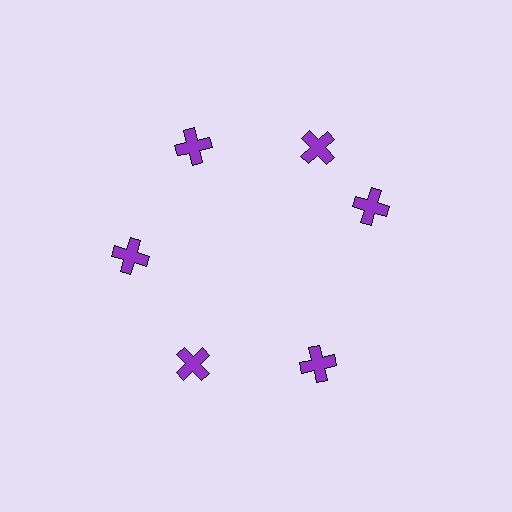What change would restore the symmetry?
The symmetry would be restored by rotating it back into even spacing with its neighbors so that all 6 crosses sit at equal angles and equal distance from the center.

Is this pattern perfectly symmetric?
No. The 6 purple crosses are arranged in a ring, but one element near the 3 o'clock position is rotated out of alignment along the ring, breaking the 6-fold rotational symmetry.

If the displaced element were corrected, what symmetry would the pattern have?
It would have 6-fold rotational symmetry — the pattern would map onto itself every 60 degrees.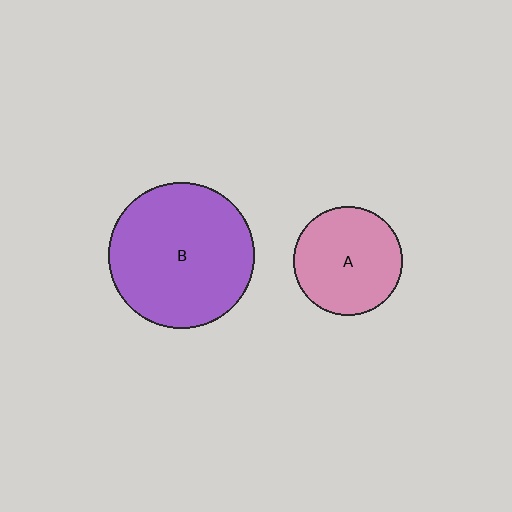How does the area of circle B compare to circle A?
Approximately 1.8 times.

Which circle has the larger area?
Circle B (purple).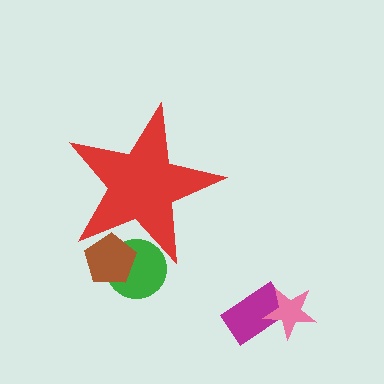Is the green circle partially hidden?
Yes, the green circle is partially hidden behind the red star.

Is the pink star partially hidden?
No, the pink star is fully visible.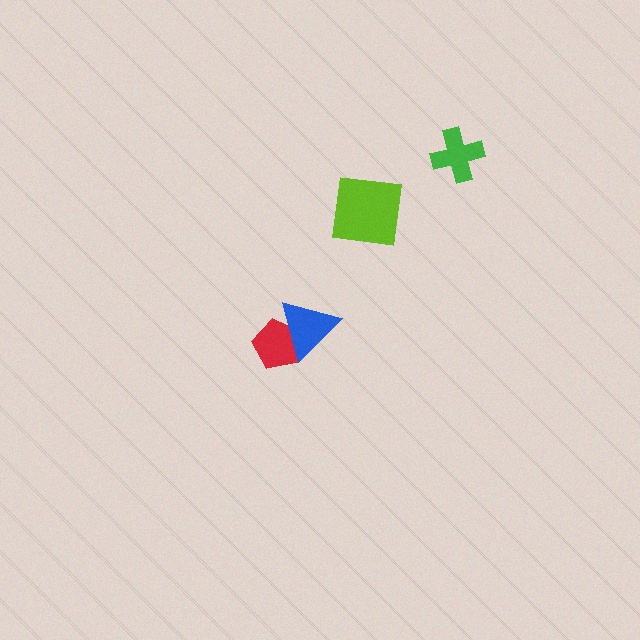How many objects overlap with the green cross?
0 objects overlap with the green cross.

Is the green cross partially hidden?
No, no other shape covers it.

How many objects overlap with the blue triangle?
1 object overlaps with the blue triangle.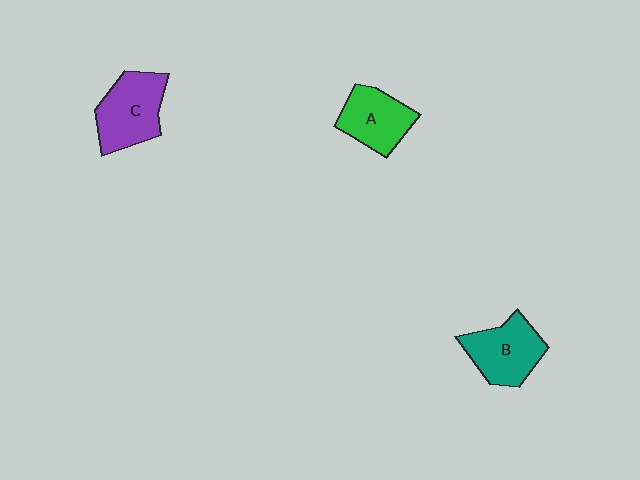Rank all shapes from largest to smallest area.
From largest to smallest: C (purple), B (teal), A (green).